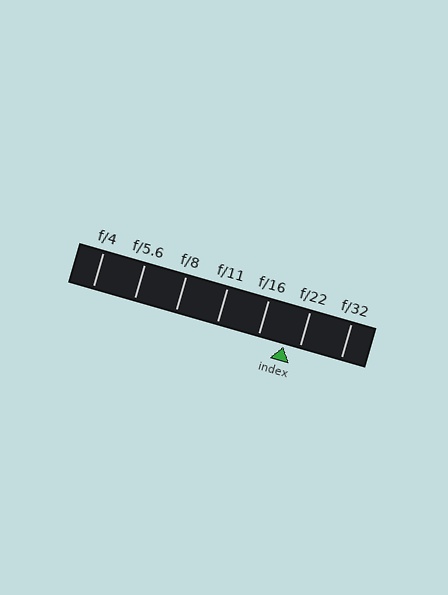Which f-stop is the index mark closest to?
The index mark is closest to f/22.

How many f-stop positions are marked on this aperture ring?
There are 7 f-stop positions marked.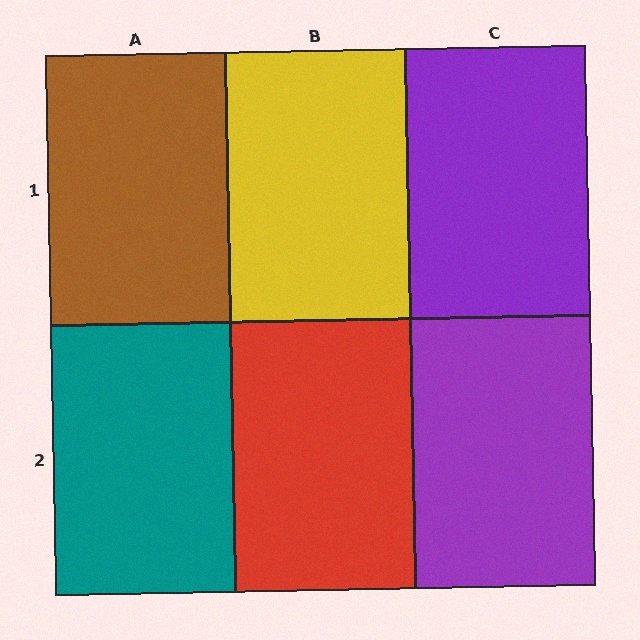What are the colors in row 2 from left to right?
Teal, red, purple.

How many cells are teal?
1 cell is teal.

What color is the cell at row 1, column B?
Yellow.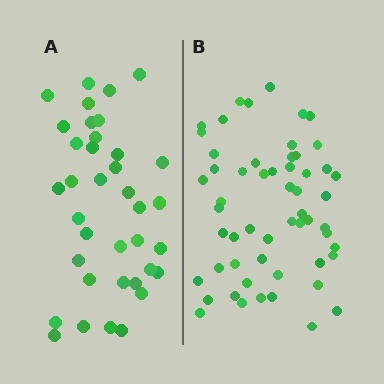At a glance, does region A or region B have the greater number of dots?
Region B (the right region) has more dots.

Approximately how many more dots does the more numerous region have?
Region B has approximately 20 more dots than region A.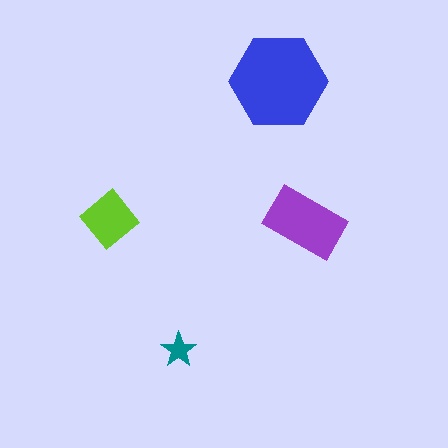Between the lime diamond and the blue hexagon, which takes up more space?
The blue hexagon.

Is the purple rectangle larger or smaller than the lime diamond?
Larger.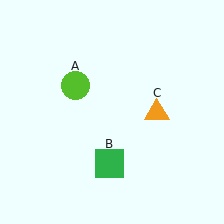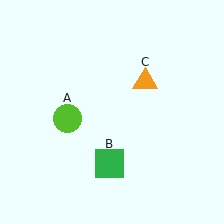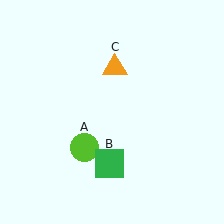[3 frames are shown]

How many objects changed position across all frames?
2 objects changed position: lime circle (object A), orange triangle (object C).